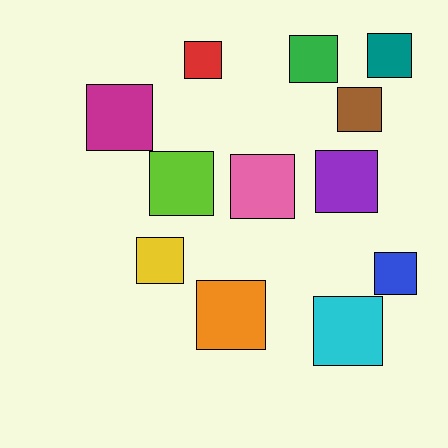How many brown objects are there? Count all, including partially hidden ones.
There is 1 brown object.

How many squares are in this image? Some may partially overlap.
There are 12 squares.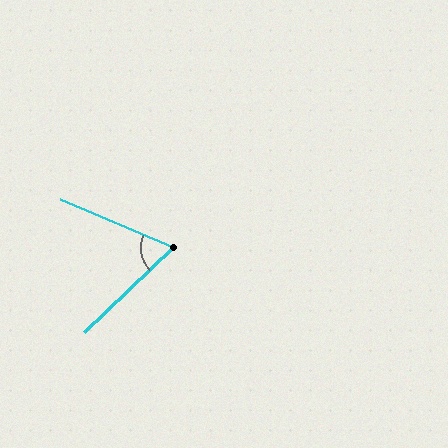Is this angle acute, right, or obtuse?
It is acute.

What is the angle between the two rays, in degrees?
Approximately 67 degrees.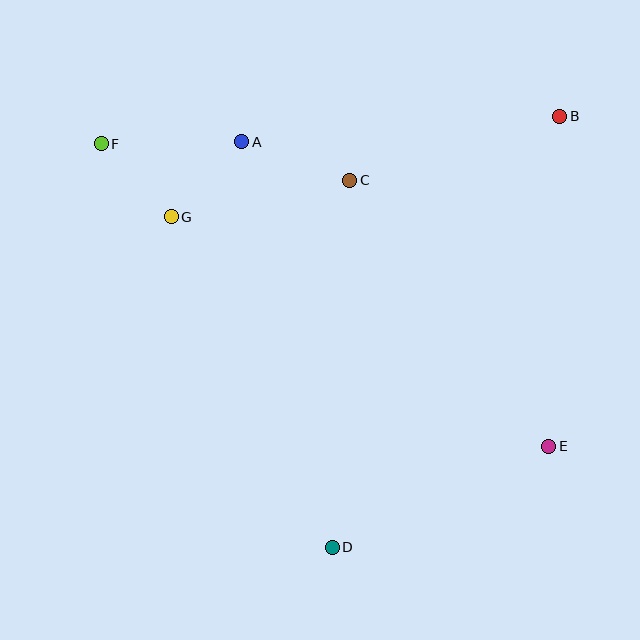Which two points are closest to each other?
Points F and G are closest to each other.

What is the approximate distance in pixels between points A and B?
The distance between A and B is approximately 319 pixels.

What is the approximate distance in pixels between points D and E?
The distance between D and E is approximately 239 pixels.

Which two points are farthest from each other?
Points E and F are farthest from each other.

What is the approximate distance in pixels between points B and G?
The distance between B and G is approximately 401 pixels.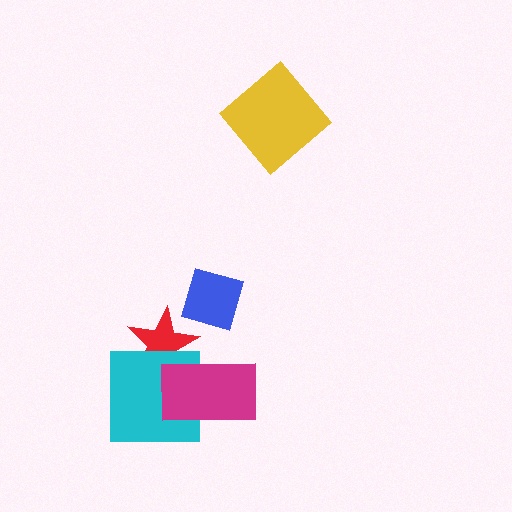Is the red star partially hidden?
Yes, it is partially covered by another shape.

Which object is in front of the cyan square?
The magenta rectangle is in front of the cyan square.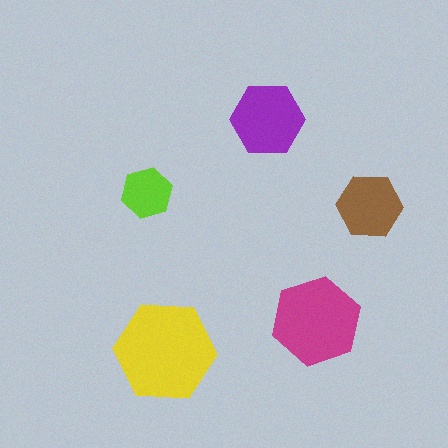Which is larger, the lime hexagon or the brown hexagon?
The brown one.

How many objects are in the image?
There are 5 objects in the image.